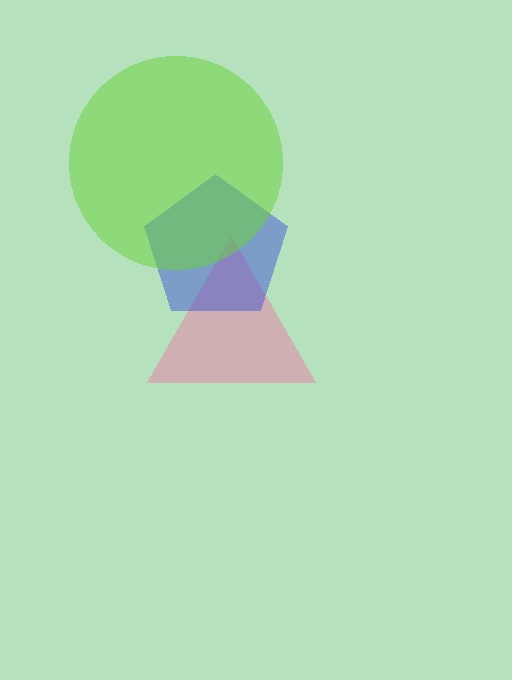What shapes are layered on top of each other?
The layered shapes are: a pink triangle, a blue pentagon, a lime circle.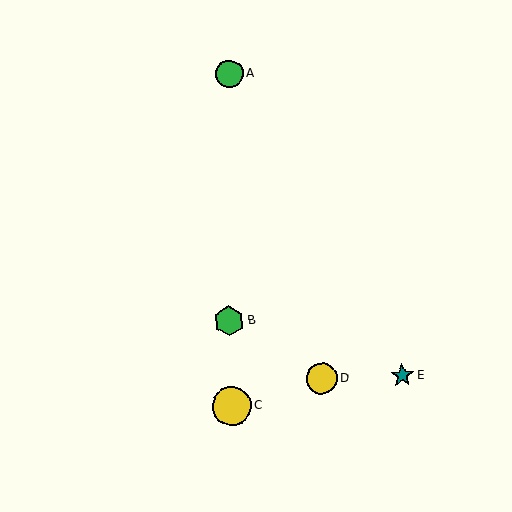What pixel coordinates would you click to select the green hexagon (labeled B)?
Click at (229, 321) to select the green hexagon B.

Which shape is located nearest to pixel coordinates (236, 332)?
The green hexagon (labeled B) at (229, 321) is nearest to that location.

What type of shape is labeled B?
Shape B is a green hexagon.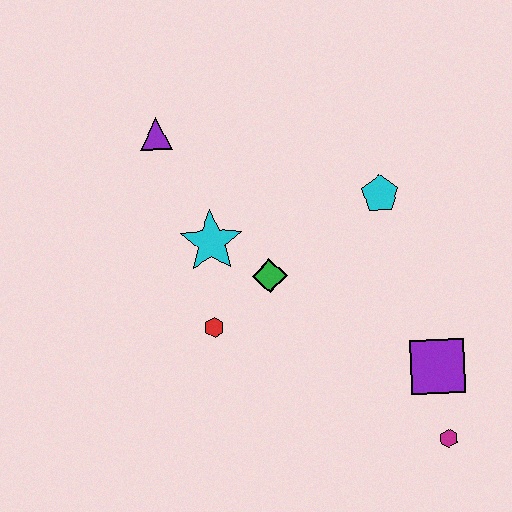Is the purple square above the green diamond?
No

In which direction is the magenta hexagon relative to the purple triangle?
The magenta hexagon is below the purple triangle.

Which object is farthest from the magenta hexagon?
The purple triangle is farthest from the magenta hexagon.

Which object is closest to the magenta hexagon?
The purple square is closest to the magenta hexagon.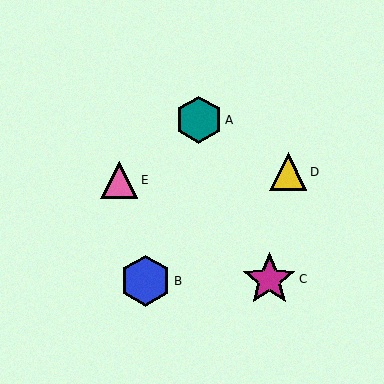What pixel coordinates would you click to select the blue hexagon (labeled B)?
Click at (145, 281) to select the blue hexagon B.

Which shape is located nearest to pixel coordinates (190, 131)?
The teal hexagon (labeled A) at (199, 120) is nearest to that location.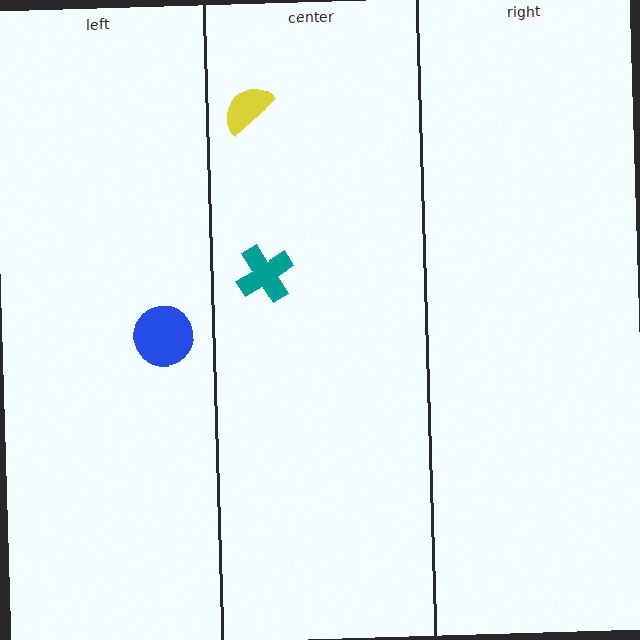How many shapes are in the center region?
2.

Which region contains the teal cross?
The center region.